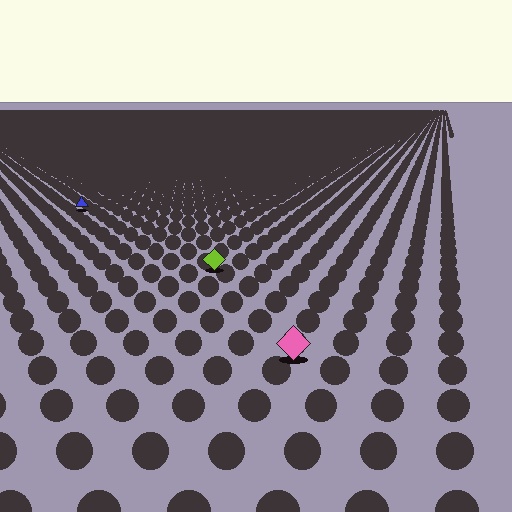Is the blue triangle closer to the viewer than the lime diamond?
No. The lime diamond is closer — you can tell from the texture gradient: the ground texture is coarser near it.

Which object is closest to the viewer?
The pink diamond is closest. The texture marks near it are larger and more spread out.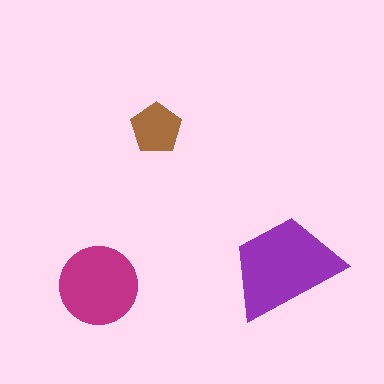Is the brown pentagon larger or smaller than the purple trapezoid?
Smaller.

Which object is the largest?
The purple trapezoid.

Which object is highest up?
The brown pentagon is topmost.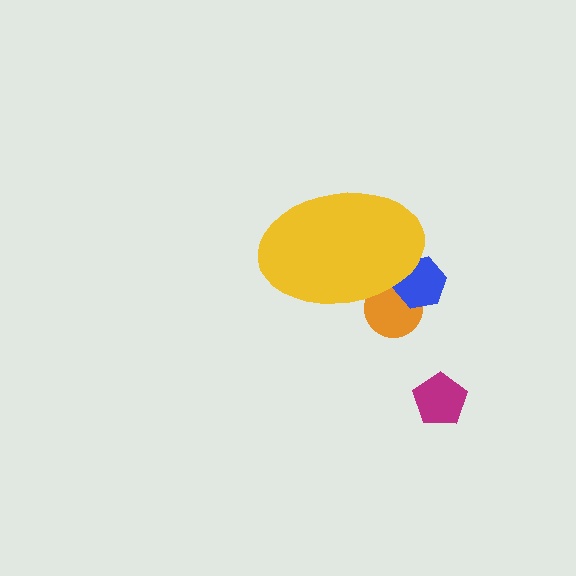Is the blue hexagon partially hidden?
Yes, the blue hexagon is partially hidden behind the yellow ellipse.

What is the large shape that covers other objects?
A yellow ellipse.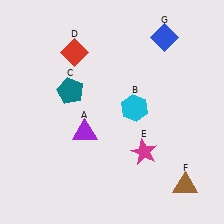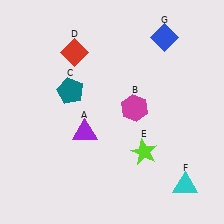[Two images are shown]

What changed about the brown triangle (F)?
In Image 1, F is brown. In Image 2, it changed to cyan.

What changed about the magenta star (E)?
In Image 1, E is magenta. In Image 2, it changed to lime.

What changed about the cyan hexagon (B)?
In Image 1, B is cyan. In Image 2, it changed to magenta.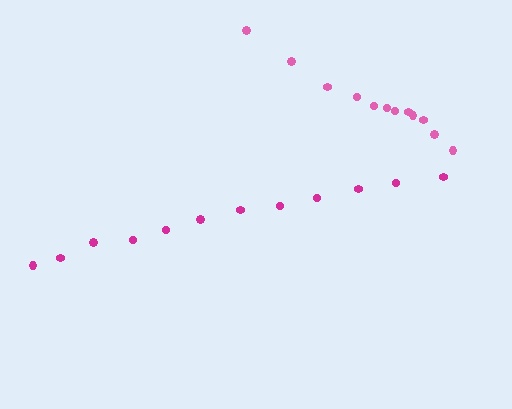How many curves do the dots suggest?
There are 2 distinct paths.